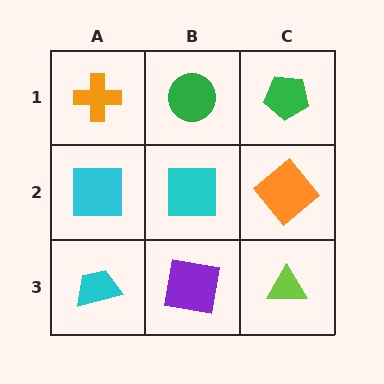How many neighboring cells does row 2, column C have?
3.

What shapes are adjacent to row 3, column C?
An orange diamond (row 2, column C), a purple square (row 3, column B).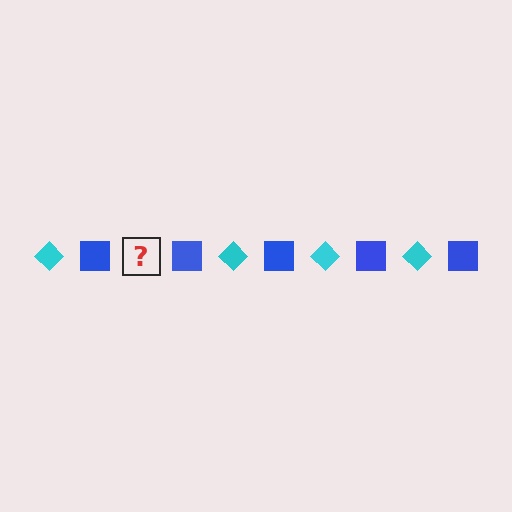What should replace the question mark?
The question mark should be replaced with a cyan diamond.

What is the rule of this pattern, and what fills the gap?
The rule is that the pattern alternates between cyan diamond and blue square. The gap should be filled with a cyan diamond.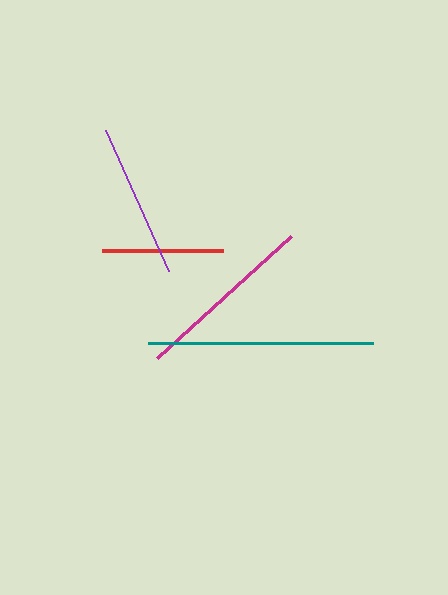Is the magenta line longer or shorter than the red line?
The magenta line is longer than the red line.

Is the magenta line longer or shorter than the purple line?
The magenta line is longer than the purple line.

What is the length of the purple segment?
The purple segment is approximately 155 pixels long.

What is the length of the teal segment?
The teal segment is approximately 225 pixels long.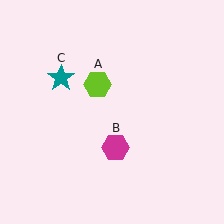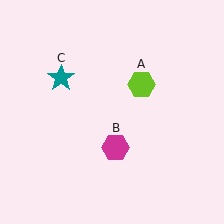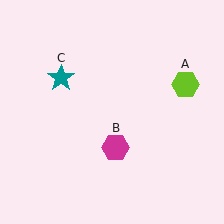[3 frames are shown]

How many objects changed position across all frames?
1 object changed position: lime hexagon (object A).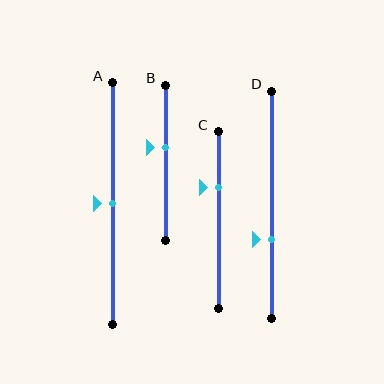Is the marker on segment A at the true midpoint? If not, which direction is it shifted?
Yes, the marker on segment A is at the true midpoint.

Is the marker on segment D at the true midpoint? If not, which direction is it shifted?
No, the marker on segment D is shifted downward by about 15% of the segment length.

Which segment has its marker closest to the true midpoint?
Segment A has its marker closest to the true midpoint.